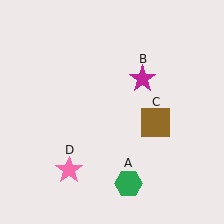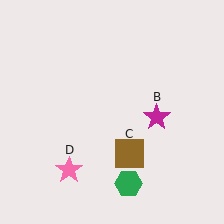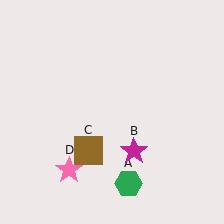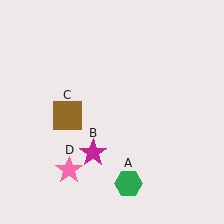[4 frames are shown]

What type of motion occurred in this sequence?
The magenta star (object B), brown square (object C) rotated clockwise around the center of the scene.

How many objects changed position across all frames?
2 objects changed position: magenta star (object B), brown square (object C).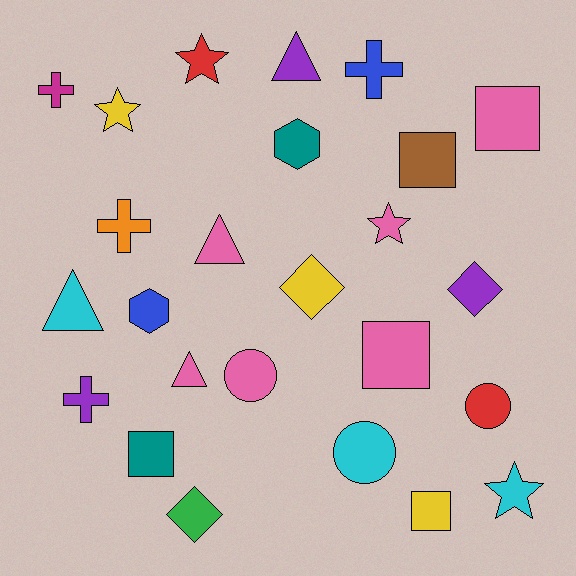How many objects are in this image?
There are 25 objects.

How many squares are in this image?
There are 5 squares.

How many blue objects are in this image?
There are 2 blue objects.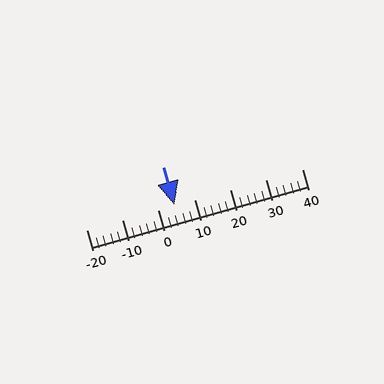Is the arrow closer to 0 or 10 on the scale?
The arrow is closer to 0.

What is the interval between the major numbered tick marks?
The major tick marks are spaced 10 units apart.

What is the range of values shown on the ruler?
The ruler shows values from -20 to 40.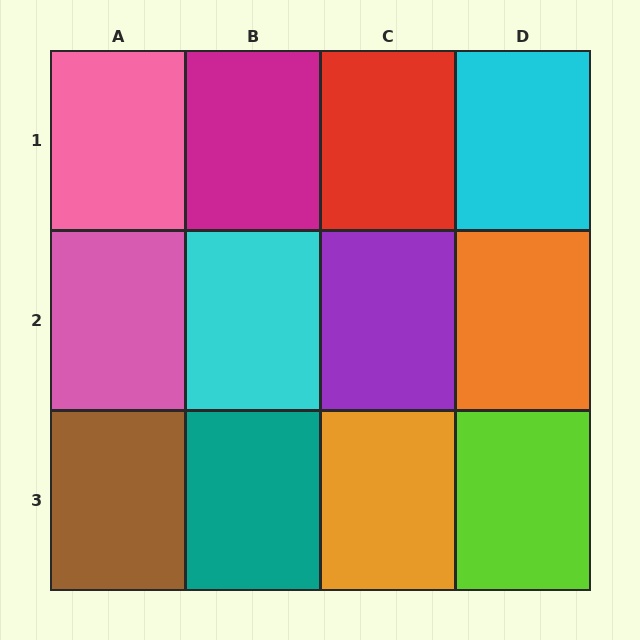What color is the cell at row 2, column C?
Purple.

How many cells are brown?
1 cell is brown.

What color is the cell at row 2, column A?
Pink.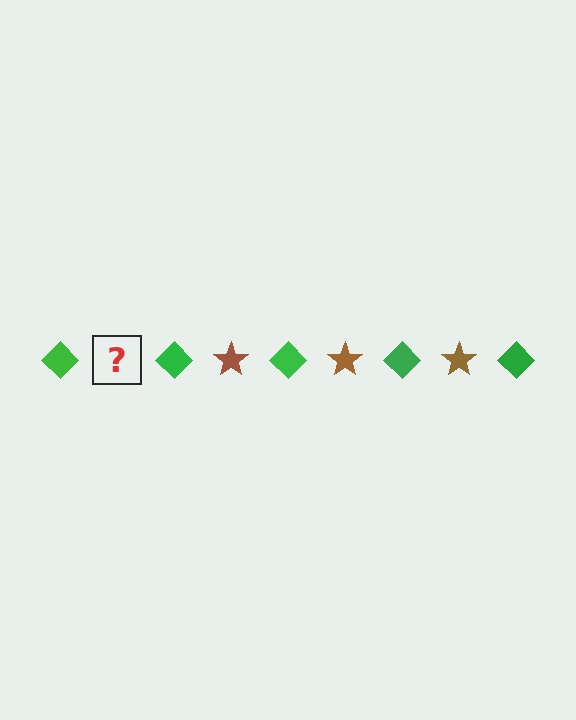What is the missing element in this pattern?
The missing element is a brown star.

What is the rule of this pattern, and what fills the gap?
The rule is that the pattern alternates between green diamond and brown star. The gap should be filled with a brown star.